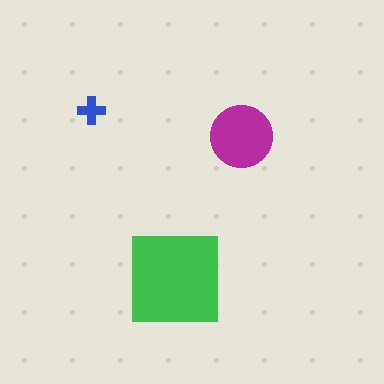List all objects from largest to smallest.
The green square, the magenta circle, the blue cross.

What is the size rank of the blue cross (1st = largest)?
3rd.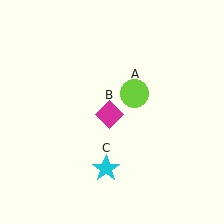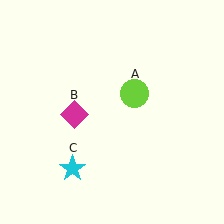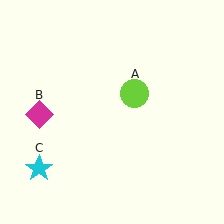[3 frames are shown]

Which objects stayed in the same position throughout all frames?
Lime circle (object A) remained stationary.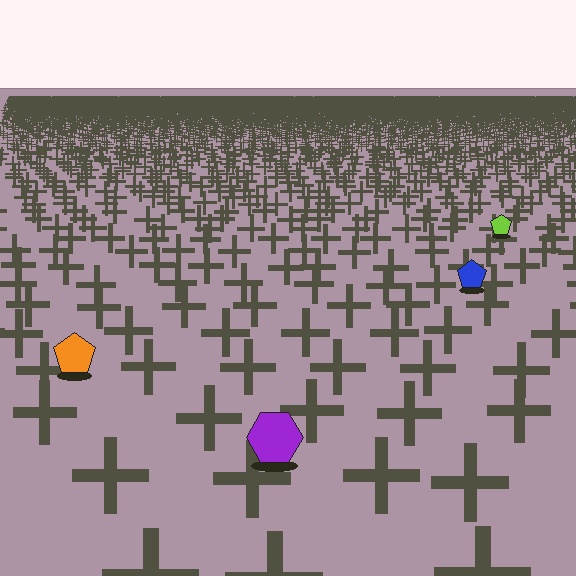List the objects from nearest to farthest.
From nearest to farthest: the purple hexagon, the orange pentagon, the blue pentagon, the lime pentagon.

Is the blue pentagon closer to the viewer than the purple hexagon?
No. The purple hexagon is closer — you can tell from the texture gradient: the ground texture is coarser near it.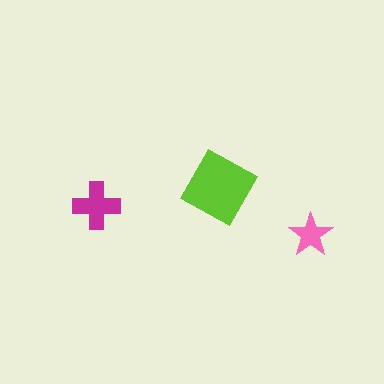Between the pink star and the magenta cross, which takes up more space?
The magenta cross.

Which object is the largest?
The lime diamond.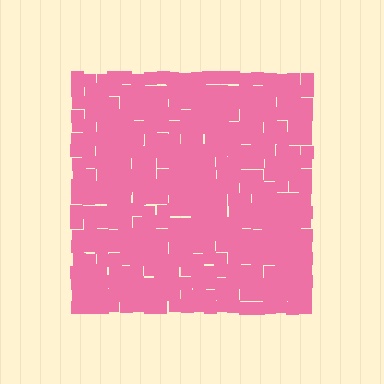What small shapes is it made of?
It is made of small squares.